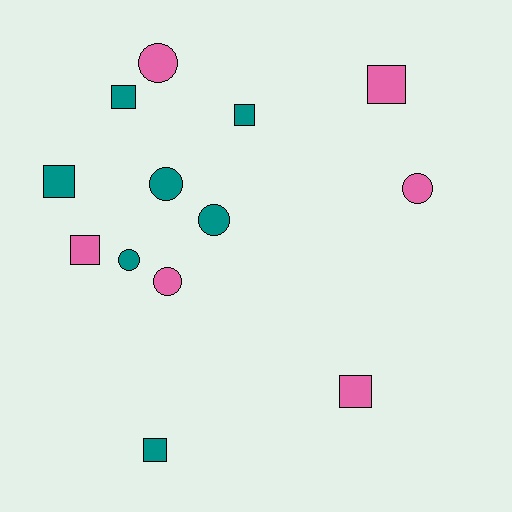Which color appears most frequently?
Teal, with 7 objects.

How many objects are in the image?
There are 13 objects.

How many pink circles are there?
There are 3 pink circles.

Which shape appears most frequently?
Square, with 7 objects.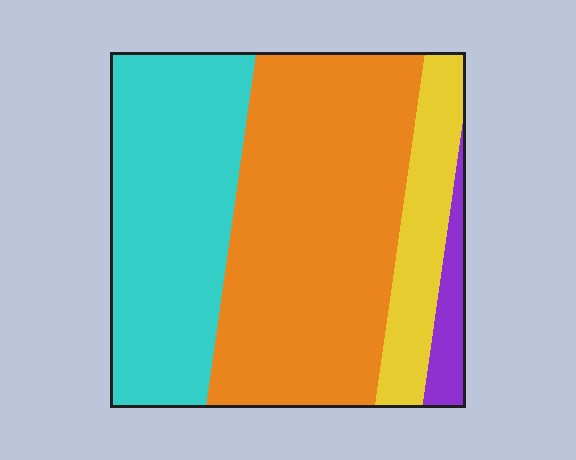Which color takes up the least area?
Purple, at roughly 5%.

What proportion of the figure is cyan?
Cyan covers around 35% of the figure.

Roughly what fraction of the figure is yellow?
Yellow takes up about one eighth (1/8) of the figure.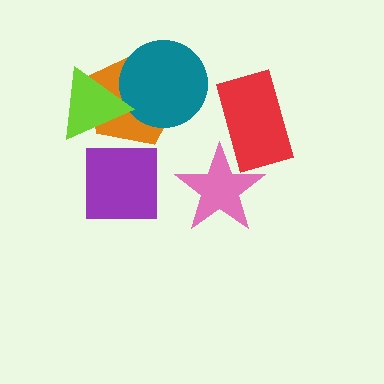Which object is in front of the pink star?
The red rectangle is in front of the pink star.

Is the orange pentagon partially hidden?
Yes, it is partially covered by another shape.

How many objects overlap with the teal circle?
2 objects overlap with the teal circle.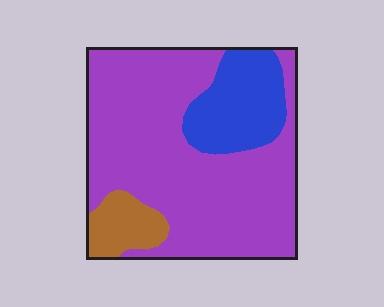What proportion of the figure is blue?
Blue covers roughly 20% of the figure.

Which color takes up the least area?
Brown, at roughly 10%.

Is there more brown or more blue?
Blue.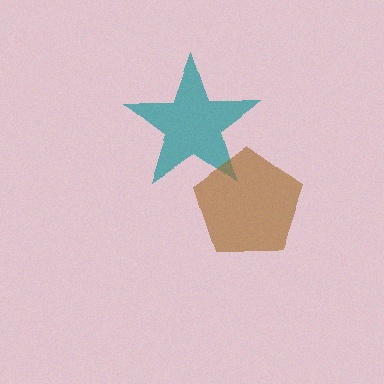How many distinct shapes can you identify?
There are 2 distinct shapes: a teal star, a brown pentagon.